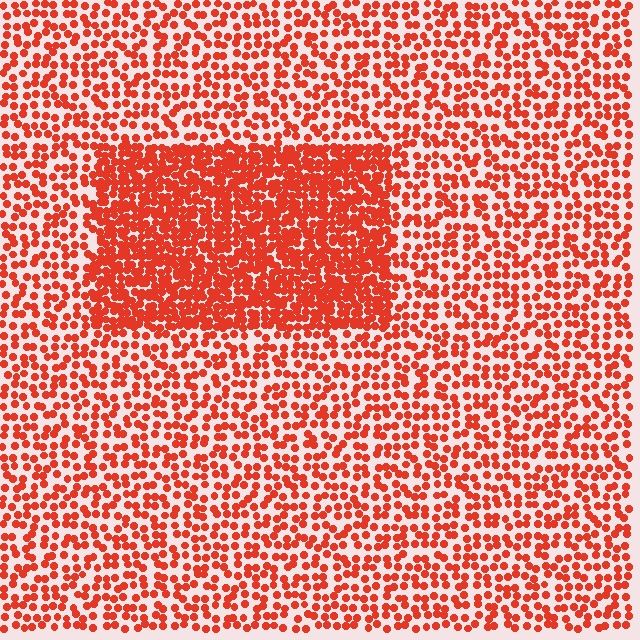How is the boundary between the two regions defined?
The boundary is defined by a change in element density (approximately 2.1x ratio). All elements are the same color, size, and shape.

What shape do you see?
I see a rectangle.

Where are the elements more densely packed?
The elements are more densely packed inside the rectangle boundary.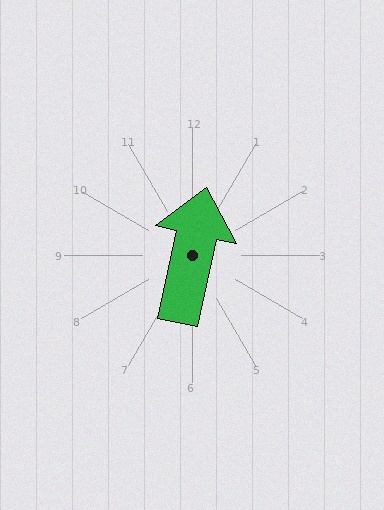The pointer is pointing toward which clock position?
Roughly 12 o'clock.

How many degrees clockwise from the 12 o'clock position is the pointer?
Approximately 12 degrees.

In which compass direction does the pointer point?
North.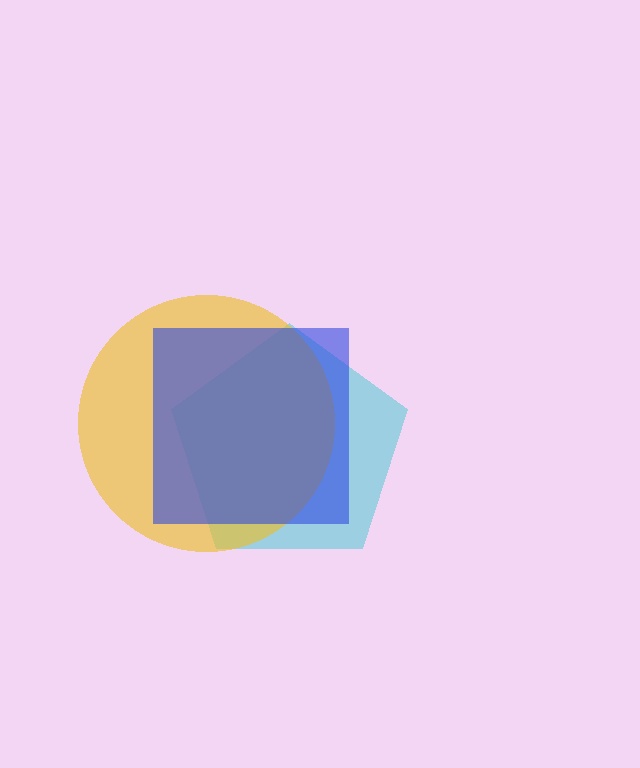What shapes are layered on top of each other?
The layered shapes are: a cyan pentagon, a yellow circle, a blue square.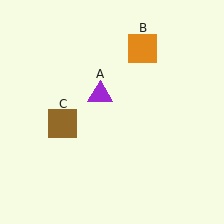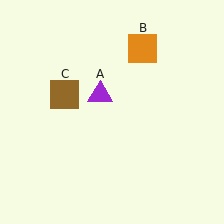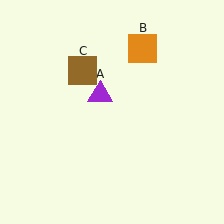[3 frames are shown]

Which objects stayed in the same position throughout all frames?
Purple triangle (object A) and orange square (object B) remained stationary.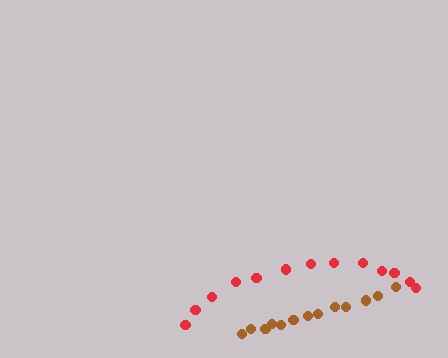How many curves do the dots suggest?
There are 2 distinct paths.